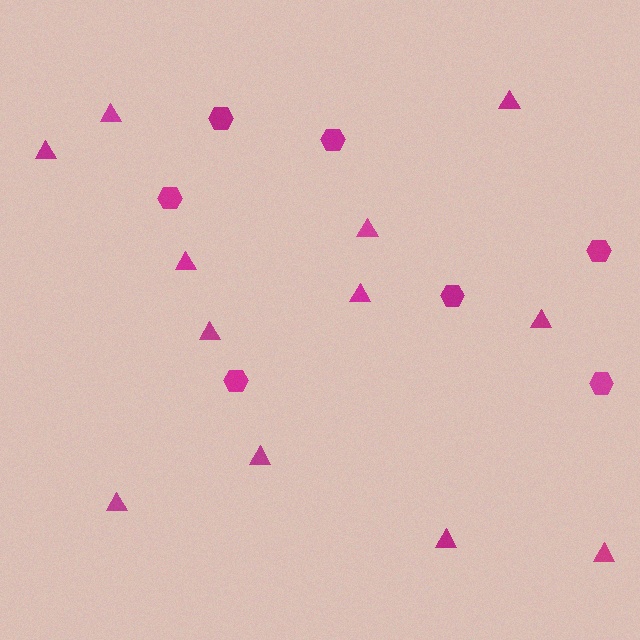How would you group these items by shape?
There are 2 groups: one group of hexagons (7) and one group of triangles (12).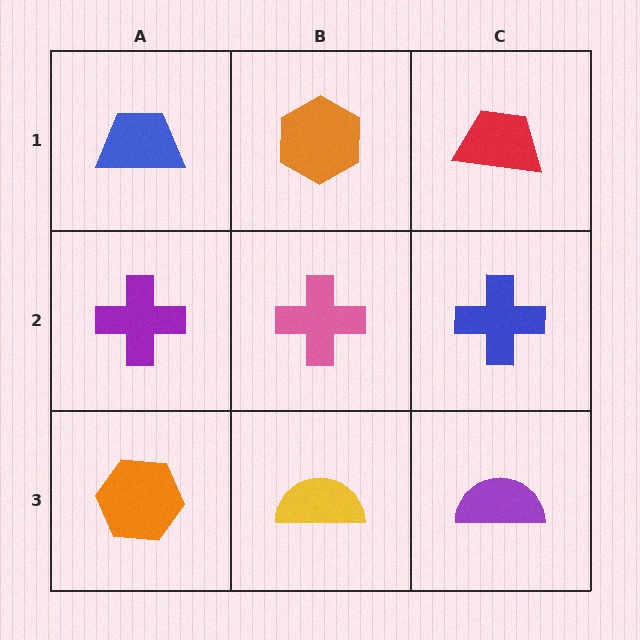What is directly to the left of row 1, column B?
A blue trapezoid.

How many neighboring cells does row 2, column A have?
3.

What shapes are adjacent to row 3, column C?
A blue cross (row 2, column C), a yellow semicircle (row 3, column B).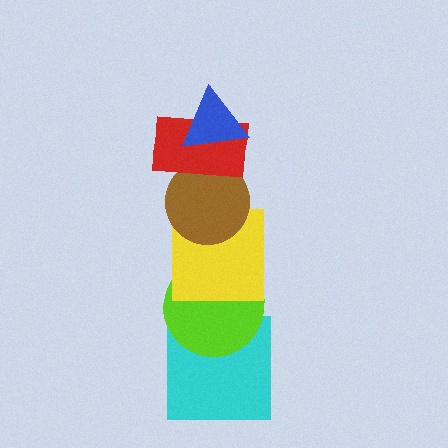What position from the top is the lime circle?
The lime circle is 5th from the top.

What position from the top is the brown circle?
The brown circle is 3rd from the top.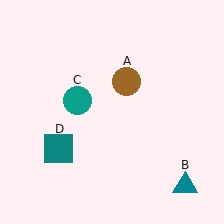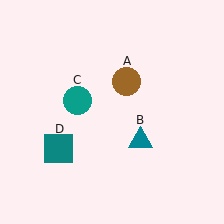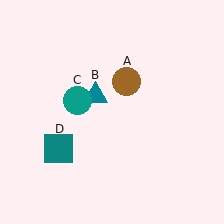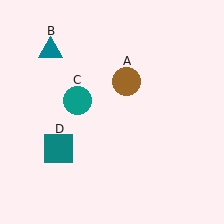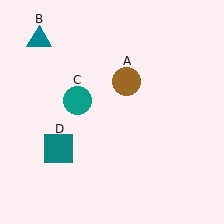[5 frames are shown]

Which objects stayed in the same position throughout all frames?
Brown circle (object A) and teal circle (object C) and teal square (object D) remained stationary.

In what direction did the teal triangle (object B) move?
The teal triangle (object B) moved up and to the left.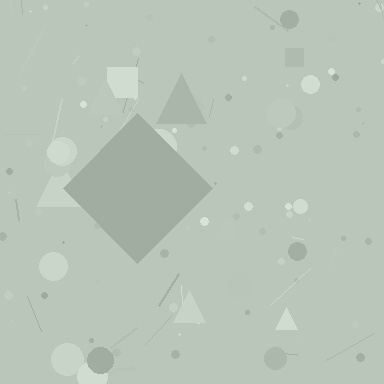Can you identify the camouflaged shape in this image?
The camouflaged shape is a diamond.